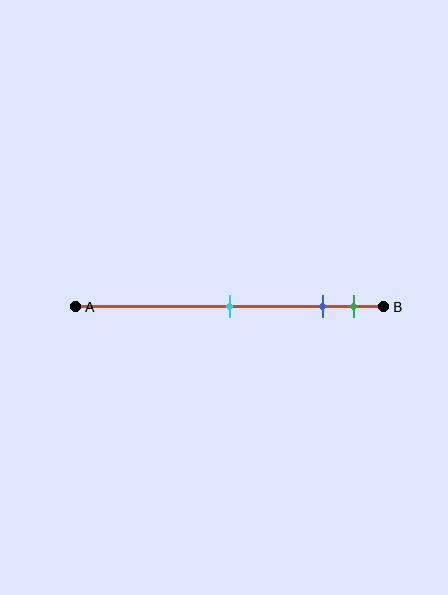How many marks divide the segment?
There are 3 marks dividing the segment.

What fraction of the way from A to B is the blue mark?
The blue mark is approximately 80% (0.8) of the way from A to B.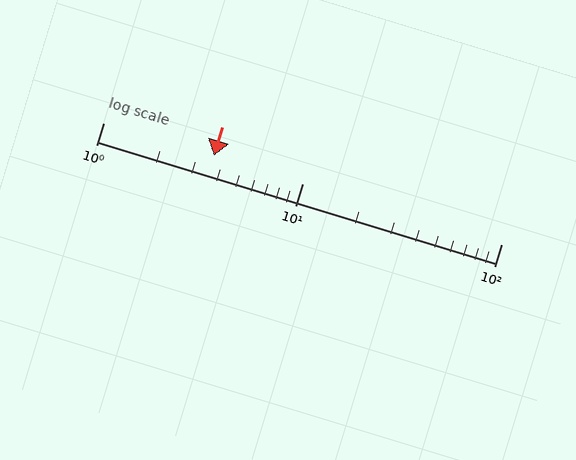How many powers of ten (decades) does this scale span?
The scale spans 2 decades, from 1 to 100.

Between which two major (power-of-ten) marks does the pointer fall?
The pointer is between 1 and 10.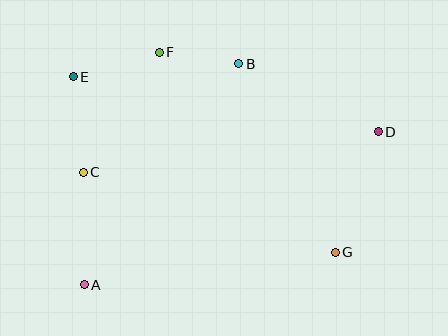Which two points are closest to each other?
Points B and F are closest to each other.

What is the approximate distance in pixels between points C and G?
The distance between C and G is approximately 264 pixels.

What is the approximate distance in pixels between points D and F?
The distance between D and F is approximately 233 pixels.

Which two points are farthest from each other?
Points A and D are farthest from each other.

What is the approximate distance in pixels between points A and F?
The distance between A and F is approximately 244 pixels.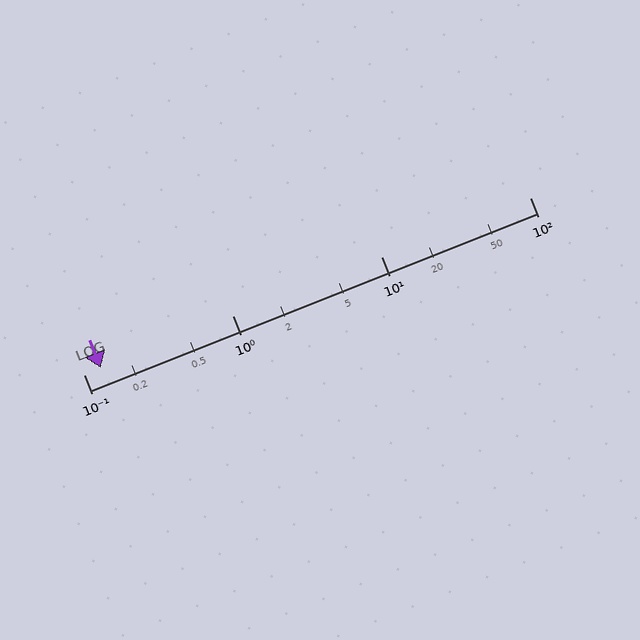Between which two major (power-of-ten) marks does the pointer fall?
The pointer is between 0.1 and 1.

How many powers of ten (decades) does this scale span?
The scale spans 3 decades, from 0.1 to 100.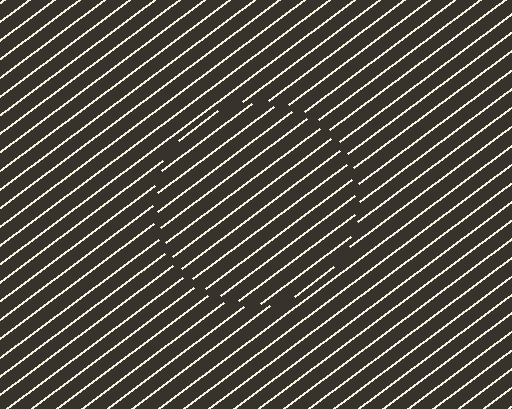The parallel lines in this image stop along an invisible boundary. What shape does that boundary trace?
An illusory circle. The interior of the shape contains the same grating, shifted by half a period — the contour is defined by the phase discontinuity where line-ends from the inner and outer gratings abut.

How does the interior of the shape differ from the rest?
The interior of the shape contains the same grating, shifted by half a period — the contour is defined by the phase discontinuity where line-ends from the inner and outer gratings abut.